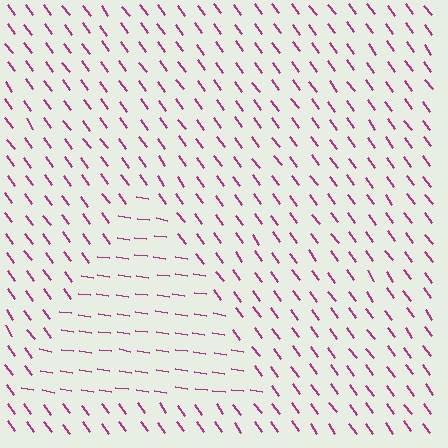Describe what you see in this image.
The image is filled with small magenta line segments. A triangle region in the image has lines oriented differently from the surrounding lines, creating a visible texture boundary.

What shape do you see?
I see a triangle.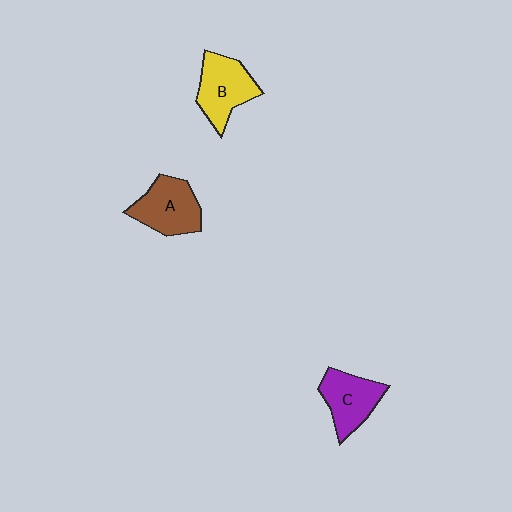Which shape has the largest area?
Shape A (brown).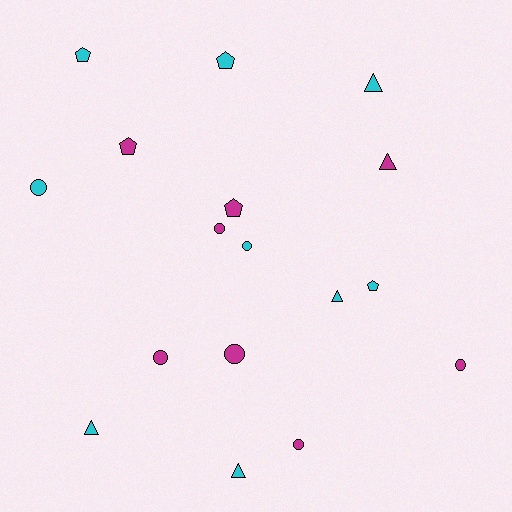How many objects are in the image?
There are 17 objects.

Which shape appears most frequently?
Circle, with 7 objects.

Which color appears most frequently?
Cyan, with 9 objects.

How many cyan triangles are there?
There are 4 cyan triangles.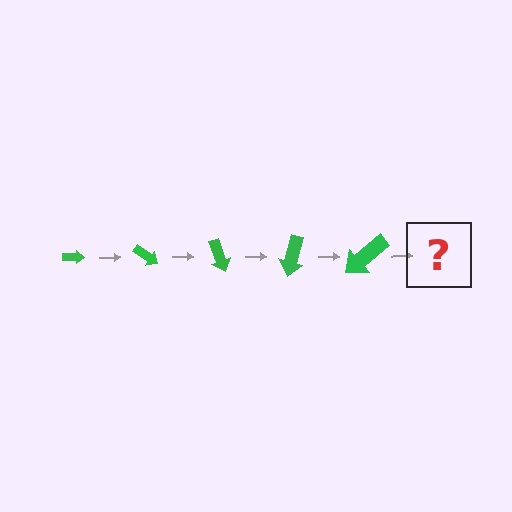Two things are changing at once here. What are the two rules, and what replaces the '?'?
The two rules are that the arrow grows larger each step and it rotates 35 degrees each step. The '?' should be an arrow, larger than the previous one and rotated 175 degrees from the start.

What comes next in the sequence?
The next element should be an arrow, larger than the previous one and rotated 175 degrees from the start.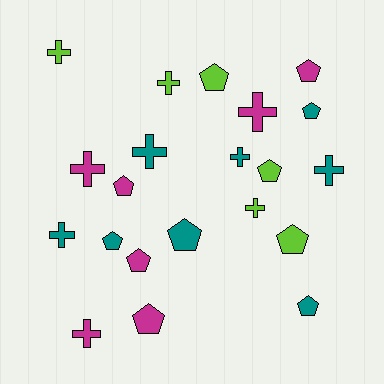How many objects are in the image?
There are 21 objects.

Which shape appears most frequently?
Pentagon, with 11 objects.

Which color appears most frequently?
Teal, with 8 objects.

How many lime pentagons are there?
There are 3 lime pentagons.